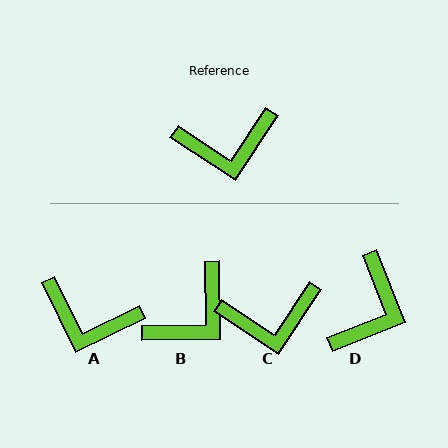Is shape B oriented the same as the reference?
No, it is off by about 34 degrees.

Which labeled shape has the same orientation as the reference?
C.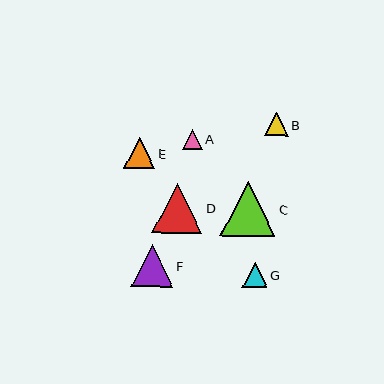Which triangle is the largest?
Triangle C is the largest with a size of approximately 55 pixels.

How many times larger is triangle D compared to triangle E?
Triangle D is approximately 1.6 times the size of triangle E.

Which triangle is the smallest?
Triangle A is the smallest with a size of approximately 20 pixels.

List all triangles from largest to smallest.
From largest to smallest: C, D, F, E, G, B, A.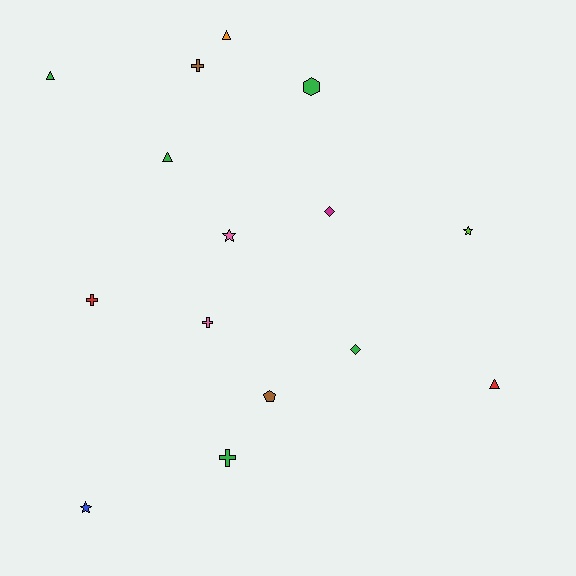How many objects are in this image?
There are 15 objects.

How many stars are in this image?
There are 3 stars.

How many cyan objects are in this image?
There are no cyan objects.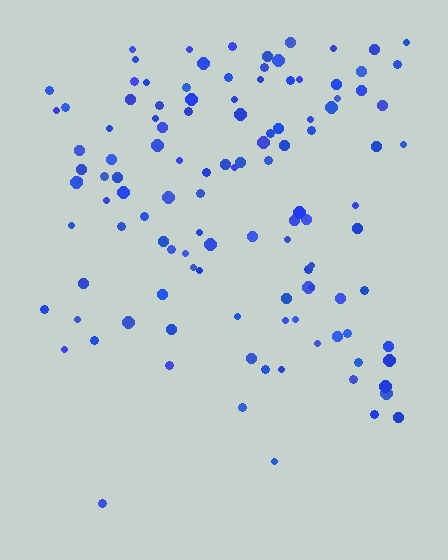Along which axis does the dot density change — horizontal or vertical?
Vertical.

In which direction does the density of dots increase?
From bottom to top, with the top side densest.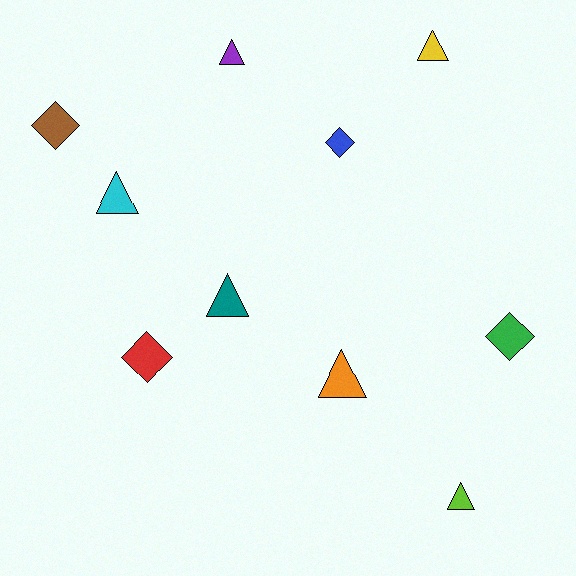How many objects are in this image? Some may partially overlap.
There are 10 objects.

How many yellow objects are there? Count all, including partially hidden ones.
There is 1 yellow object.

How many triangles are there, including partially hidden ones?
There are 6 triangles.